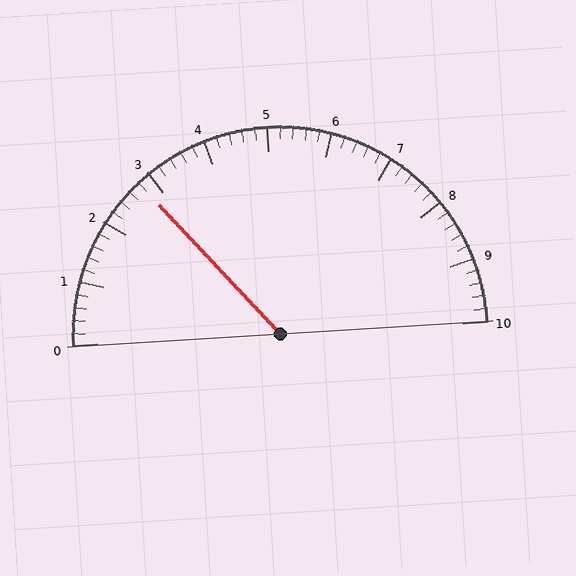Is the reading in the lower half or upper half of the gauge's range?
The reading is in the lower half of the range (0 to 10).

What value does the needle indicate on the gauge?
The needle indicates approximately 2.8.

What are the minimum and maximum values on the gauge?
The gauge ranges from 0 to 10.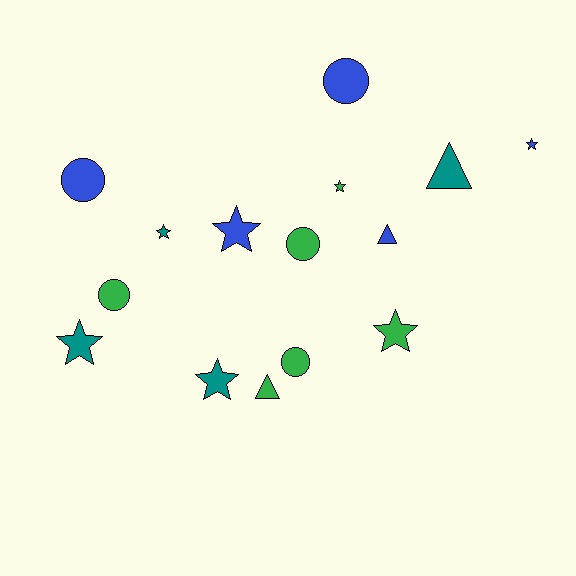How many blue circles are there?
There are 2 blue circles.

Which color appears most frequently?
Green, with 6 objects.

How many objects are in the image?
There are 15 objects.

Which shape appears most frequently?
Star, with 7 objects.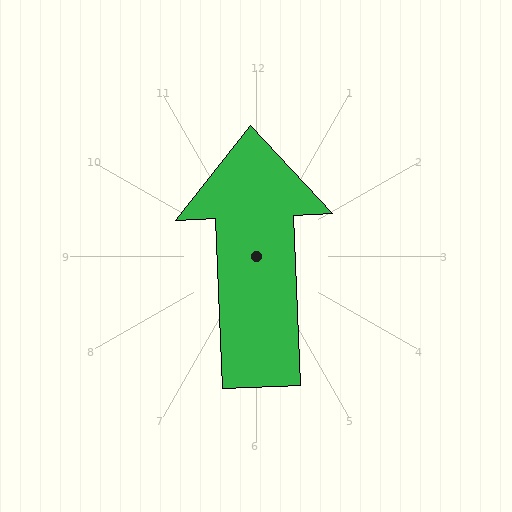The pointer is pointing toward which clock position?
Roughly 12 o'clock.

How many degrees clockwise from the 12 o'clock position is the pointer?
Approximately 358 degrees.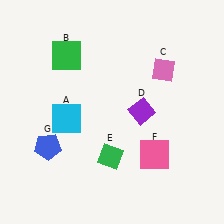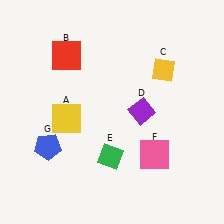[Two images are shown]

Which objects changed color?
A changed from cyan to yellow. B changed from green to red. C changed from pink to yellow.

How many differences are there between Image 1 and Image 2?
There are 3 differences between the two images.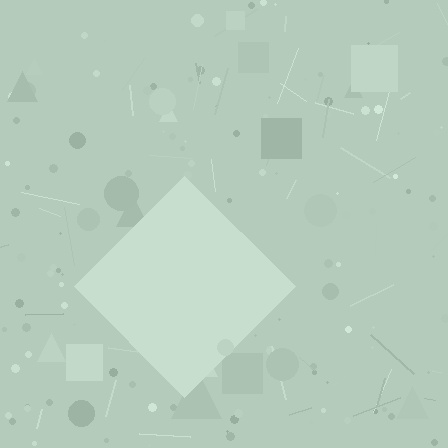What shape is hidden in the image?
A diamond is hidden in the image.